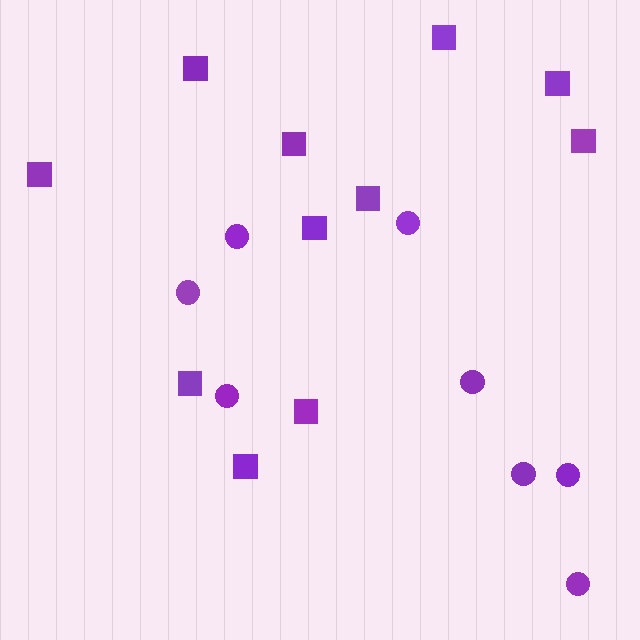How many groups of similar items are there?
There are 2 groups: one group of squares (11) and one group of circles (8).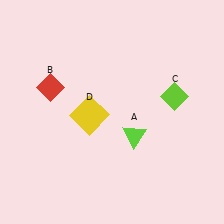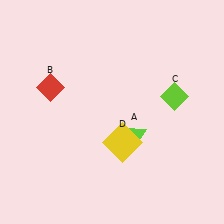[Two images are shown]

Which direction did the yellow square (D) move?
The yellow square (D) moved right.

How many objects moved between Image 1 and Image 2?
1 object moved between the two images.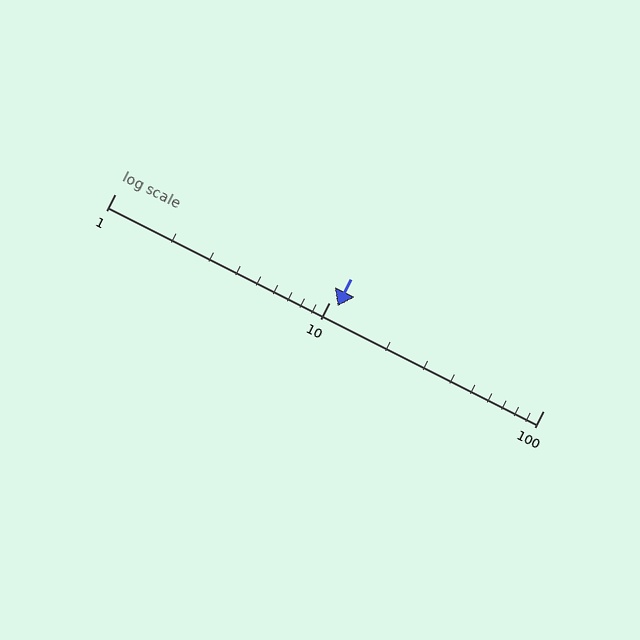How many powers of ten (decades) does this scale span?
The scale spans 2 decades, from 1 to 100.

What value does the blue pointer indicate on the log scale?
The pointer indicates approximately 11.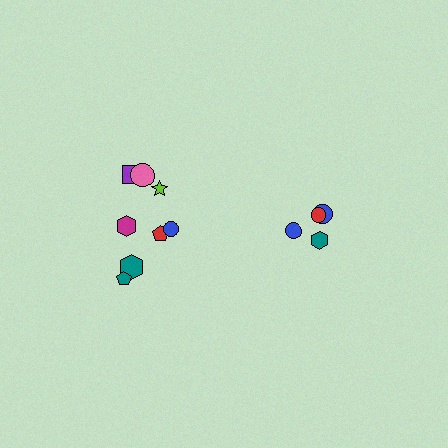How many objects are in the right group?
There are 4 objects.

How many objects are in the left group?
There are 8 objects.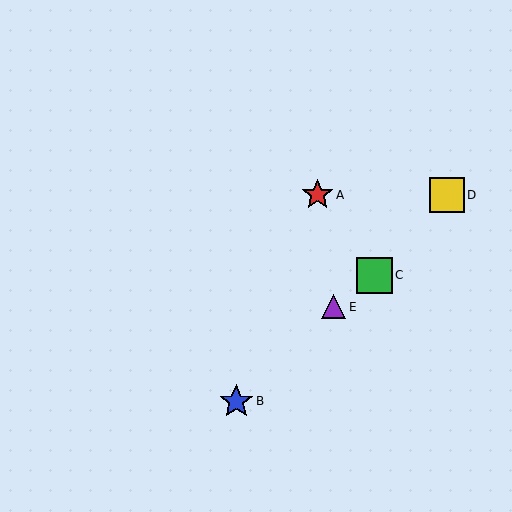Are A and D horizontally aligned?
Yes, both are at y≈195.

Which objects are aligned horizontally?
Objects A, D are aligned horizontally.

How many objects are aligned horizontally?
2 objects (A, D) are aligned horizontally.